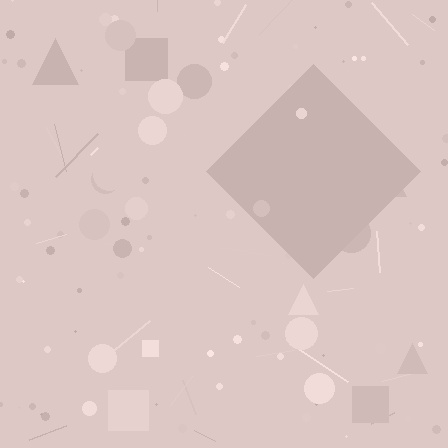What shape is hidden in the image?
A diamond is hidden in the image.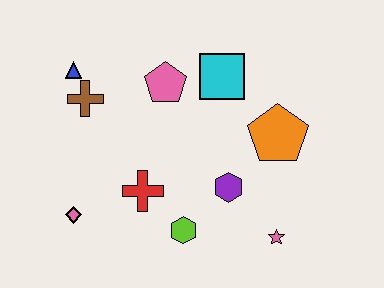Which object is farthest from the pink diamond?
The orange pentagon is farthest from the pink diamond.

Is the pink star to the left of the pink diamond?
No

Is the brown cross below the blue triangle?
Yes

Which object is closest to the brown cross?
The blue triangle is closest to the brown cross.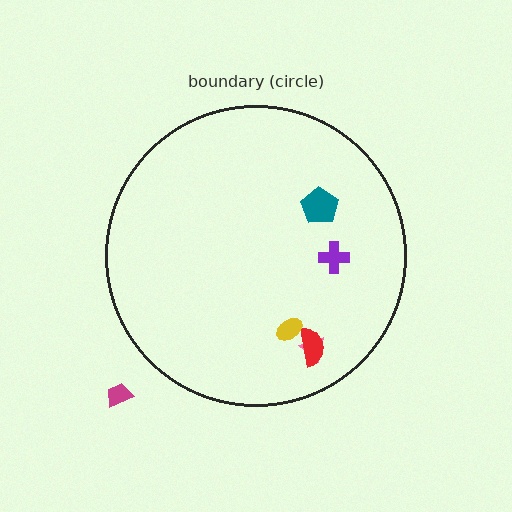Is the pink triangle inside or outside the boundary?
Inside.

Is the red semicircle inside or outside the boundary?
Inside.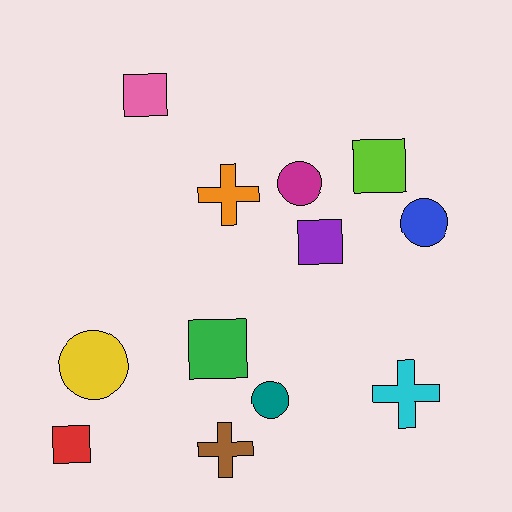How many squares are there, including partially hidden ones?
There are 5 squares.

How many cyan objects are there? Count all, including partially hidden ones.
There is 1 cyan object.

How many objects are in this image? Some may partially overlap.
There are 12 objects.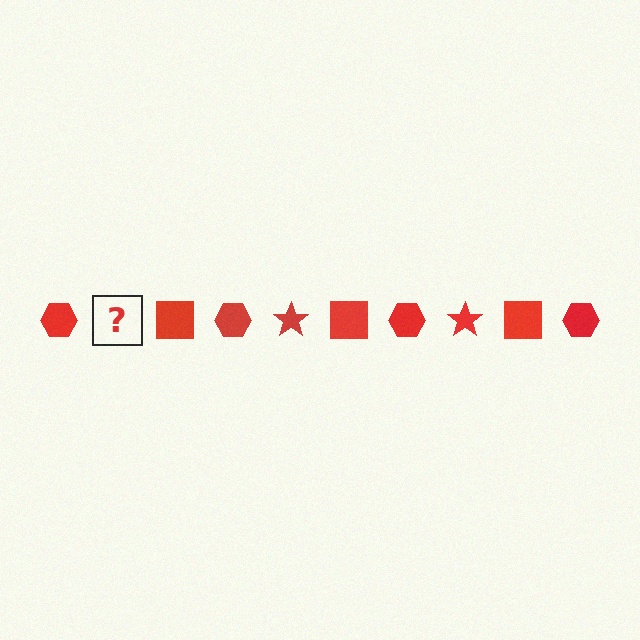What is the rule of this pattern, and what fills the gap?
The rule is that the pattern cycles through hexagon, star, square shapes in red. The gap should be filled with a red star.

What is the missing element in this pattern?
The missing element is a red star.